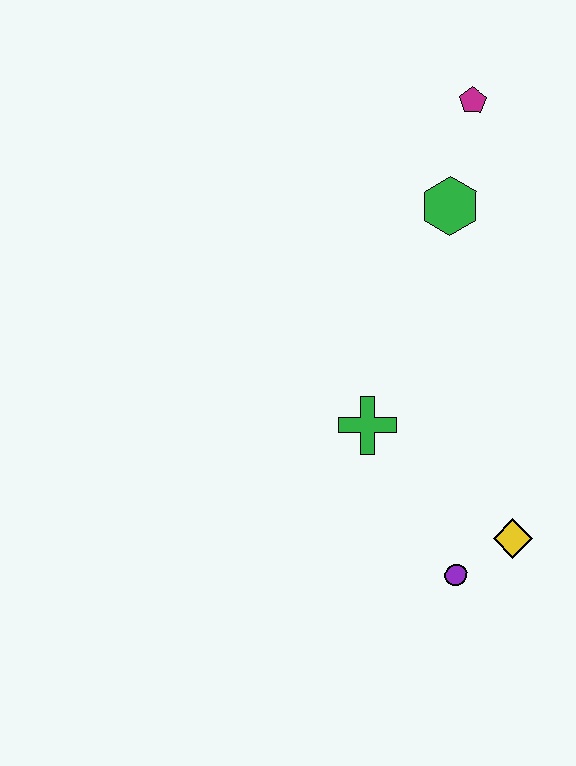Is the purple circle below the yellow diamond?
Yes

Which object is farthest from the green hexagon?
The purple circle is farthest from the green hexagon.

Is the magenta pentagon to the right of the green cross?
Yes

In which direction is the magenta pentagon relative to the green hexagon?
The magenta pentagon is above the green hexagon.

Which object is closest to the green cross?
The purple circle is closest to the green cross.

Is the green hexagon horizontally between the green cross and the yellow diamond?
Yes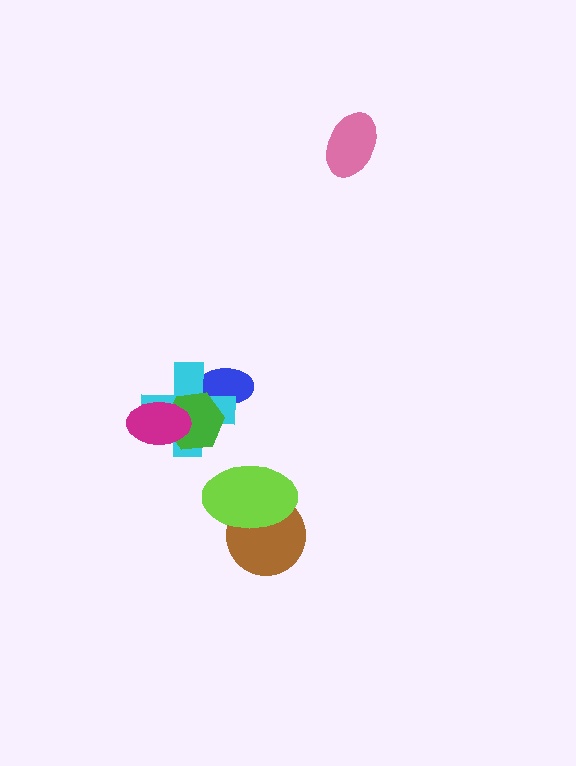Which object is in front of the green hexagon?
The magenta ellipse is in front of the green hexagon.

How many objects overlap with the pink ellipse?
0 objects overlap with the pink ellipse.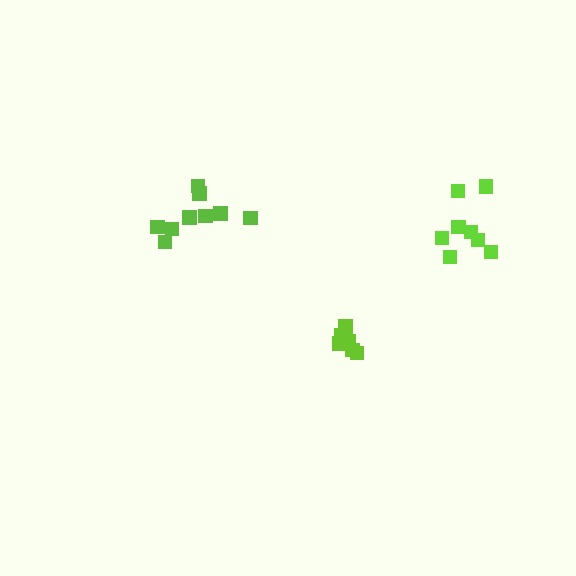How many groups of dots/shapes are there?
There are 3 groups.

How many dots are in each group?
Group 1: 6 dots, Group 2: 9 dots, Group 3: 8 dots (23 total).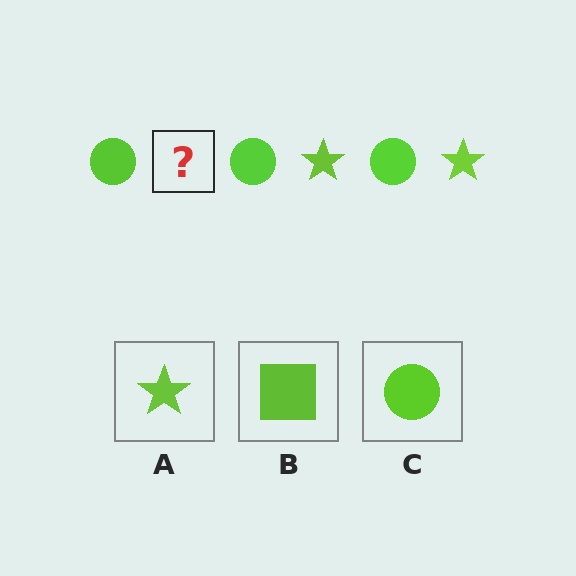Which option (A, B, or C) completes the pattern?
A.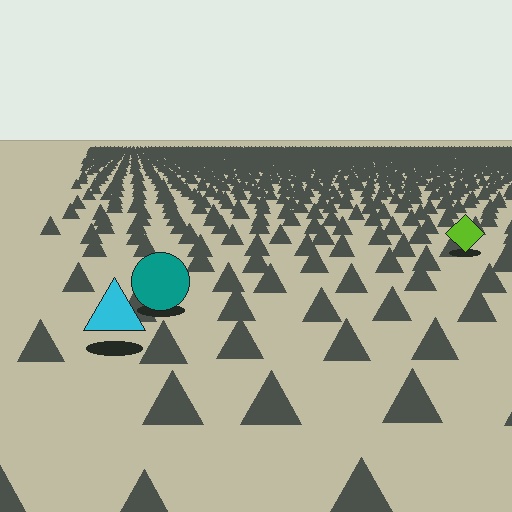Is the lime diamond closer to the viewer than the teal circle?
No. The teal circle is closer — you can tell from the texture gradient: the ground texture is coarser near it.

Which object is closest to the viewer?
The cyan triangle is closest. The texture marks near it are larger and more spread out.